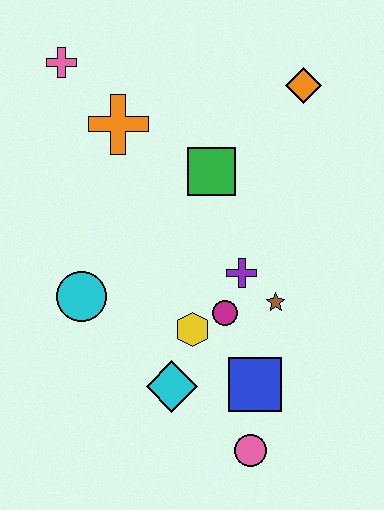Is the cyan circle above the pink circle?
Yes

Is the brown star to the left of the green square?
No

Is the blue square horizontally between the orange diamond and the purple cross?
Yes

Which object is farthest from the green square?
The pink circle is farthest from the green square.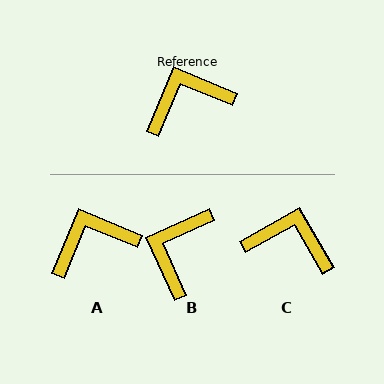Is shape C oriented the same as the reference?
No, it is off by about 38 degrees.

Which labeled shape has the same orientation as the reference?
A.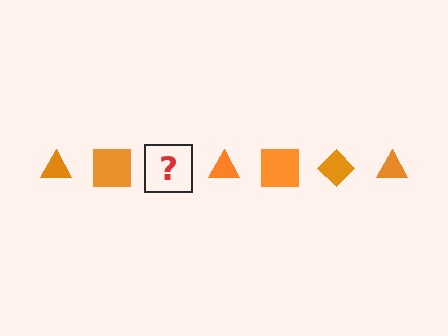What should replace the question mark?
The question mark should be replaced with an orange diamond.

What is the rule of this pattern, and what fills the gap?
The rule is that the pattern cycles through triangle, square, diamond shapes in orange. The gap should be filled with an orange diamond.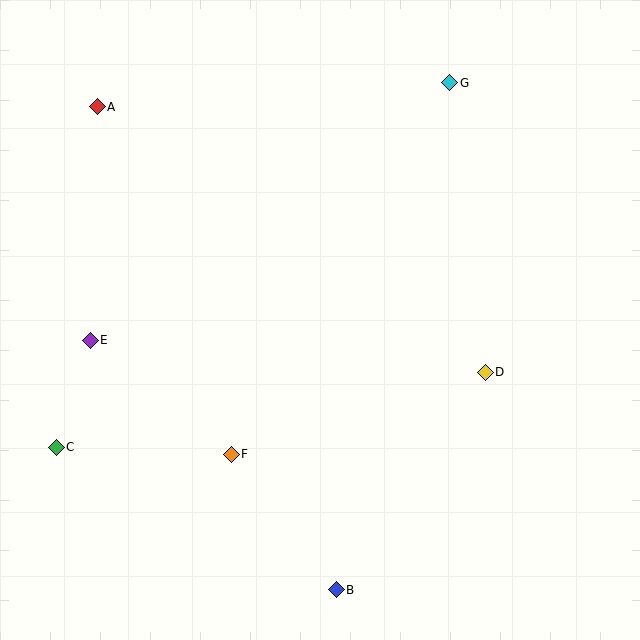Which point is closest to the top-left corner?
Point A is closest to the top-left corner.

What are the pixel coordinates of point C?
Point C is at (56, 447).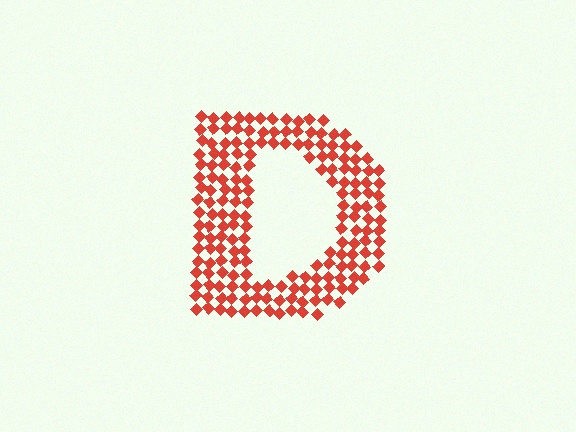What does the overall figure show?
The overall figure shows the letter D.